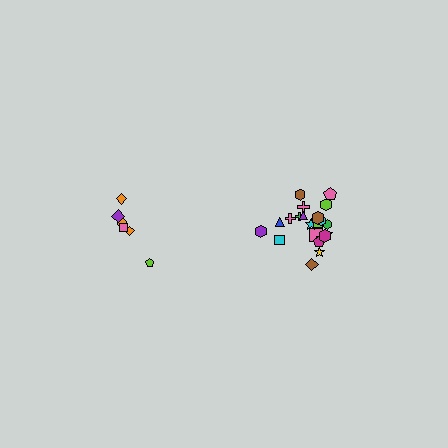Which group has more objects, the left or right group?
The right group.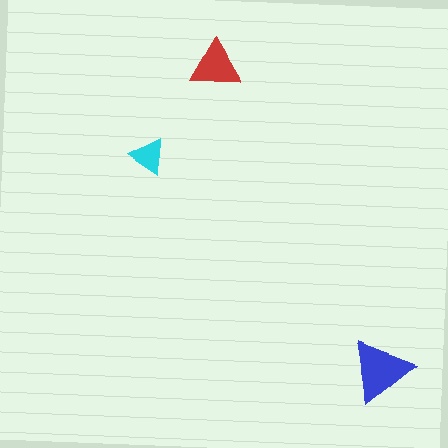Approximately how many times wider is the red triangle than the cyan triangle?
About 1.5 times wider.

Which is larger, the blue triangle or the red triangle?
The blue one.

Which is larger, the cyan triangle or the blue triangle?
The blue one.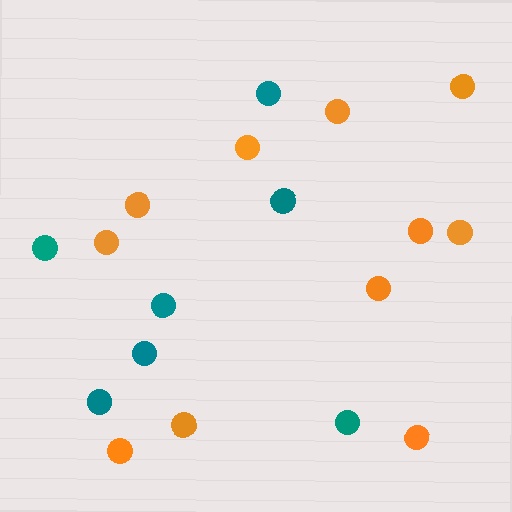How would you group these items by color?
There are 2 groups: one group of teal circles (7) and one group of orange circles (11).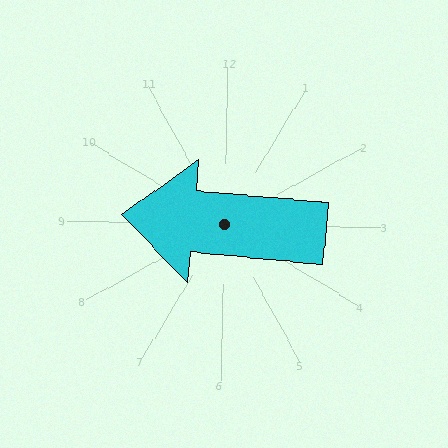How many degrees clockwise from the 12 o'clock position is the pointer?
Approximately 274 degrees.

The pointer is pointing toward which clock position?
Roughly 9 o'clock.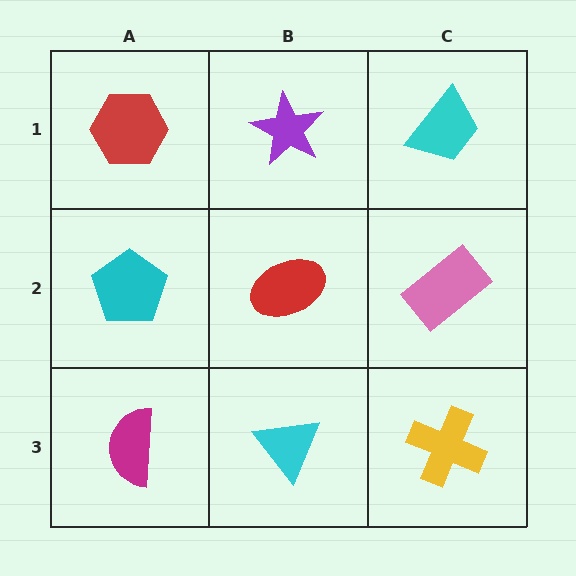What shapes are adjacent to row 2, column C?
A cyan trapezoid (row 1, column C), a yellow cross (row 3, column C), a red ellipse (row 2, column B).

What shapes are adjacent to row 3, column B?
A red ellipse (row 2, column B), a magenta semicircle (row 3, column A), a yellow cross (row 3, column C).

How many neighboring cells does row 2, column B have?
4.